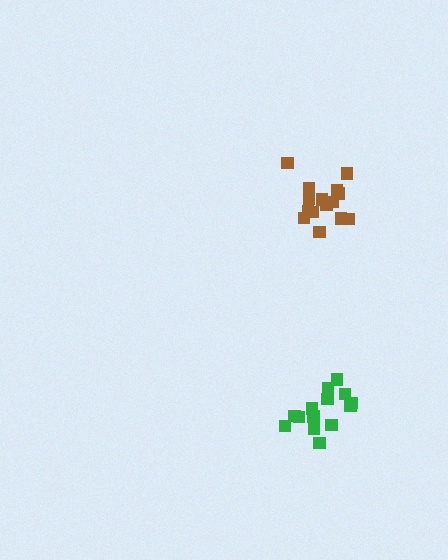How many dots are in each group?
Group 1: 15 dots, Group 2: 14 dots (29 total).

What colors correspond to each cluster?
The clusters are colored: brown, green.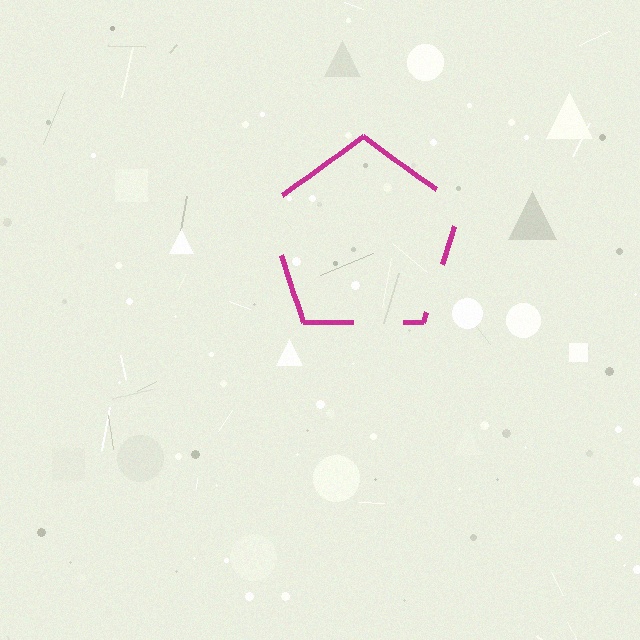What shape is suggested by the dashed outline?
The dashed outline suggests a pentagon.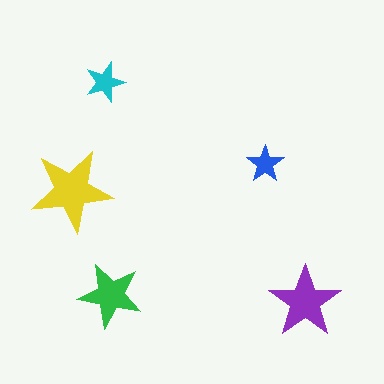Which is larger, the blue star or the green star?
The green one.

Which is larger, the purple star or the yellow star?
The yellow one.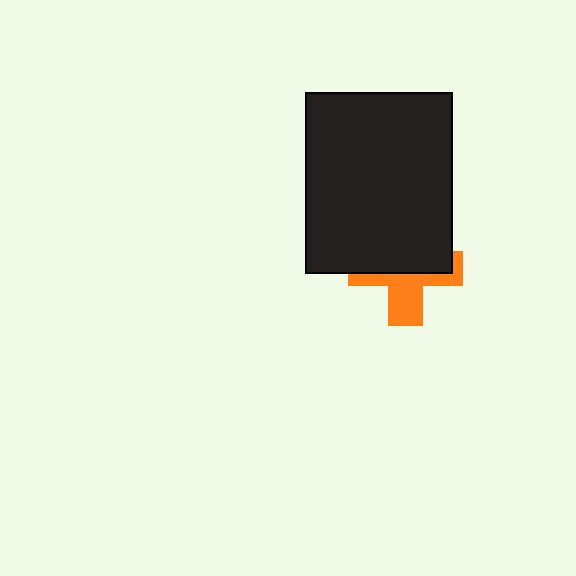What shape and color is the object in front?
The object in front is a black rectangle.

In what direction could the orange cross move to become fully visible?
The orange cross could move down. That would shift it out from behind the black rectangle entirely.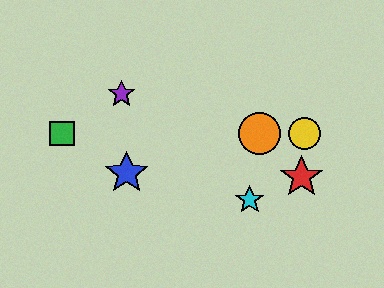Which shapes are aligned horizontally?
The green square, the yellow circle, the orange circle are aligned horizontally.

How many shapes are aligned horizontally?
3 shapes (the green square, the yellow circle, the orange circle) are aligned horizontally.